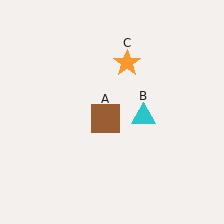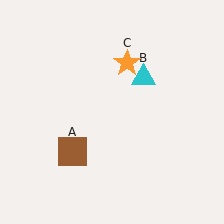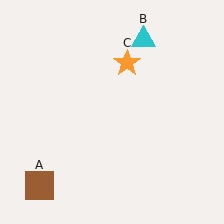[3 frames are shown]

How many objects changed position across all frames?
2 objects changed position: brown square (object A), cyan triangle (object B).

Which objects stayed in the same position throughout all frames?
Orange star (object C) remained stationary.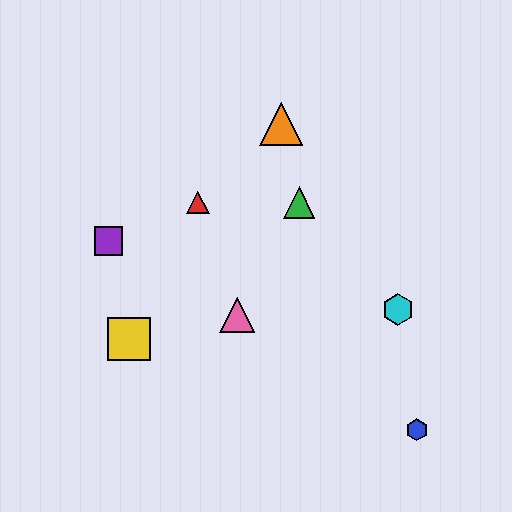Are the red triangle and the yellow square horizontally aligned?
No, the red triangle is at y≈203 and the yellow square is at y≈339.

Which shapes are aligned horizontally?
The red triangle, the green triangle are aligned horizontally.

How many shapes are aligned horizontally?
2 shapes (the red triangle, the green triangle) are aligned horizontally.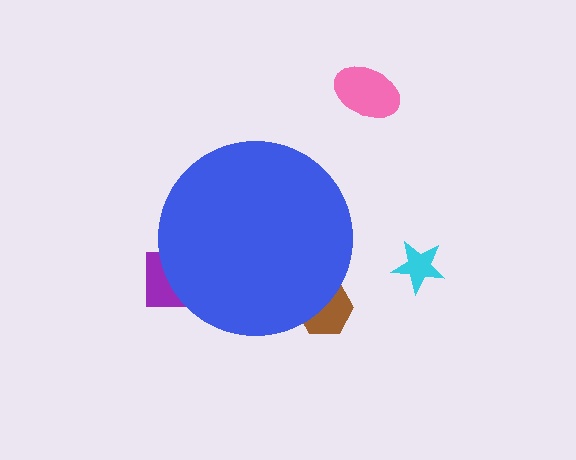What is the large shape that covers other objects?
A blue circle.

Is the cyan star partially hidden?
No, the cyan star is fully visible.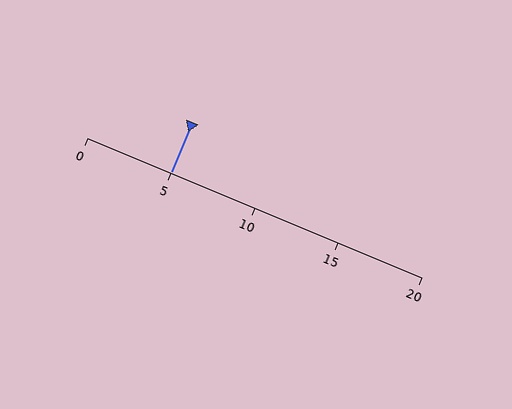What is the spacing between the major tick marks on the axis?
The major ticks are spaced 5 apart.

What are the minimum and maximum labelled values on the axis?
The axis runs from 0 to 20.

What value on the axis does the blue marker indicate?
The marker indicates approximately 5.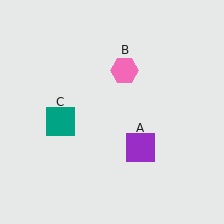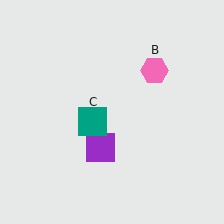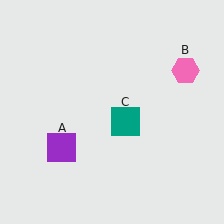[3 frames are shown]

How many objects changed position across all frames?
3 objects changed position: purple square (object A), pink hexagon (object B), teal square (object C).